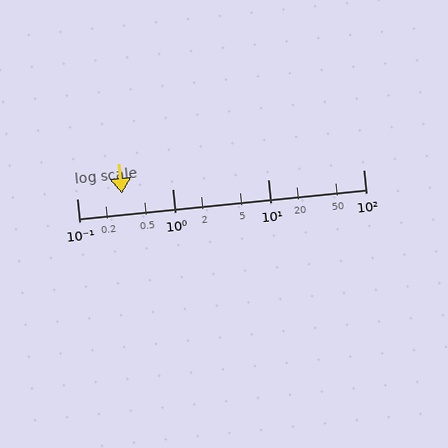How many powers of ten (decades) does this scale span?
The scale spans 3 decades, from 0.1 to 100.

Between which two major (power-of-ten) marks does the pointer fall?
The pointer is between 0.1 and 1.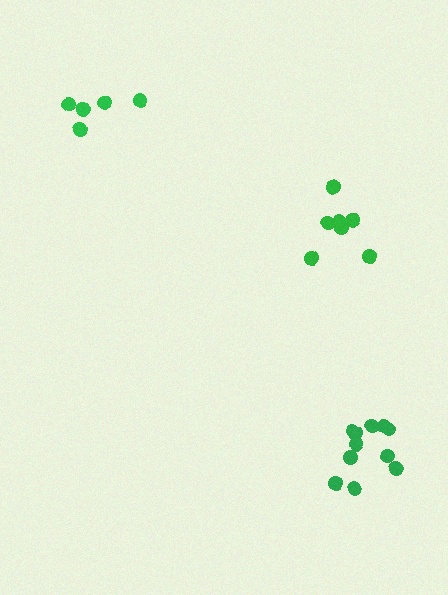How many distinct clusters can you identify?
There are 3 distinct clusters.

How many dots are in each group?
Group 1: 7 dots, Group 2: 11 dots, Group 3: 5 dots (23 total).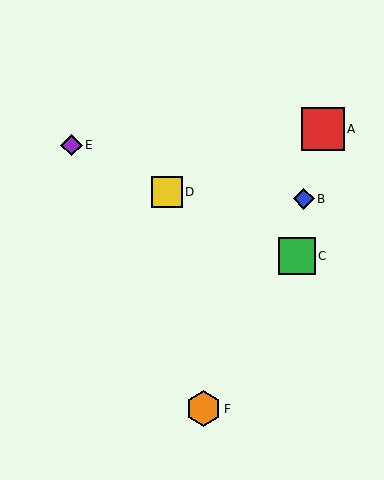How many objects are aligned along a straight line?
3 objects (C, D, E) are aligned along a straight line.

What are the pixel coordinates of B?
Object B is at (304, 199).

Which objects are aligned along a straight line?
Objects C, D, E are aligned along a straight line.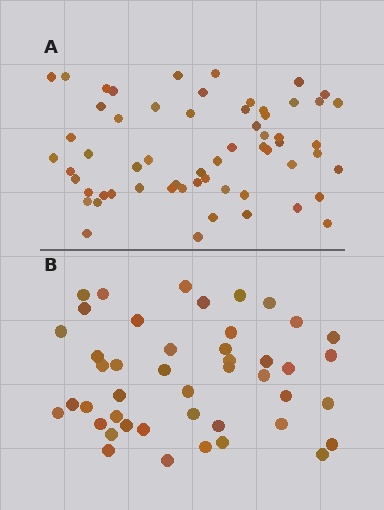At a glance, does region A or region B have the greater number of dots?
Region A (the top region) has more dots.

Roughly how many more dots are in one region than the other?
Region A has approximately 15 more dots than region B.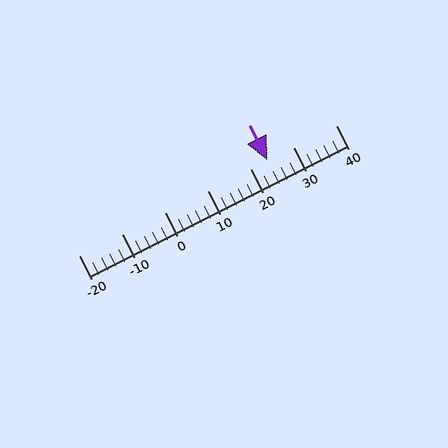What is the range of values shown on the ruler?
The ruler shows values from -20 to 40.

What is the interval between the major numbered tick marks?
The major tick marks are spaced 10 units apart.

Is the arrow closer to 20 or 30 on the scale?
The arrow is closer to 20.